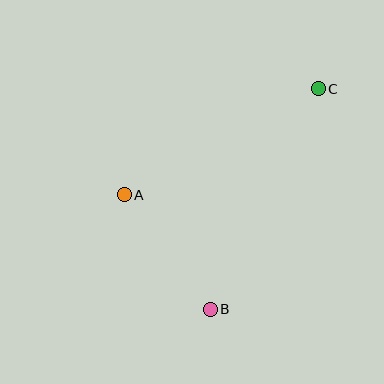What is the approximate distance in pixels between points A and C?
The distance between A and C is approximately 221 pixels.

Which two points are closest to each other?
Points A and B are closest to each other.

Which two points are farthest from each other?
Points B and C are farthest from each other.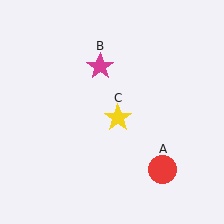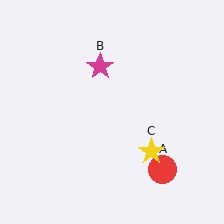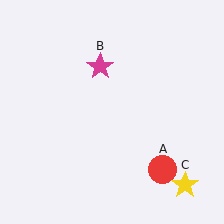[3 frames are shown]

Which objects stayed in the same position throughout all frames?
Red circle (object A) and magenta star (object B) remained stationary.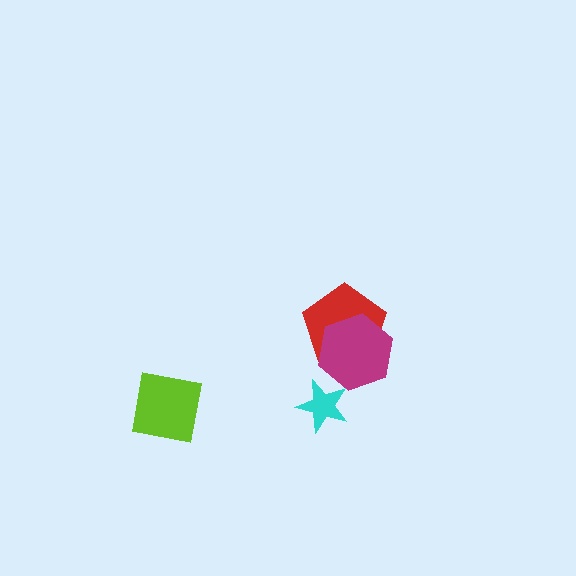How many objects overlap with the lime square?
0 objects overlap with the lime square.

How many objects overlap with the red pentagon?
1 object overlaps with the red pentagon.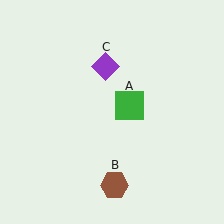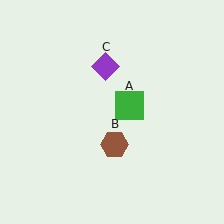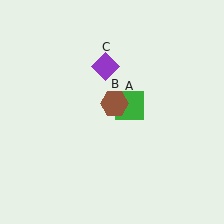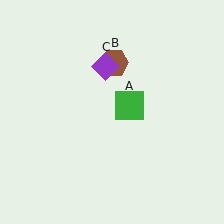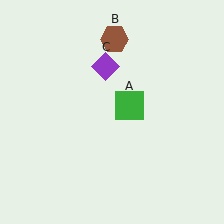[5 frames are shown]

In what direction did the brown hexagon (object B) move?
The brown hexagon (object B) moved up.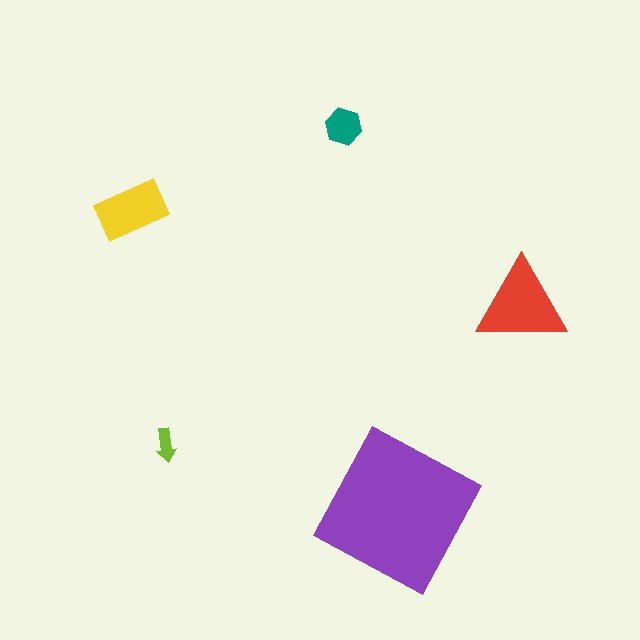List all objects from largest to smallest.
The purple square, the red triangle, the yellow rectangle, the teal hexagon, the lime arrow.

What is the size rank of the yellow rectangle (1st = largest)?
3rd.